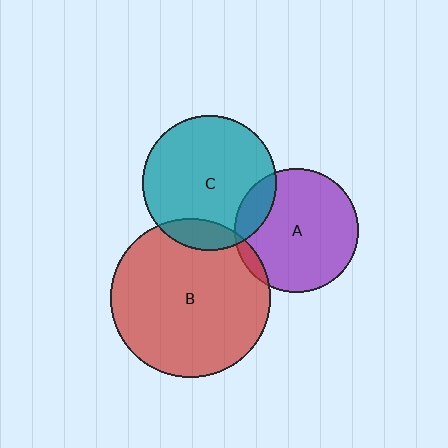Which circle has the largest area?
Circle B (red).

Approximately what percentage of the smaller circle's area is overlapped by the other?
Approximately 5%.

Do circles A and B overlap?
Yes.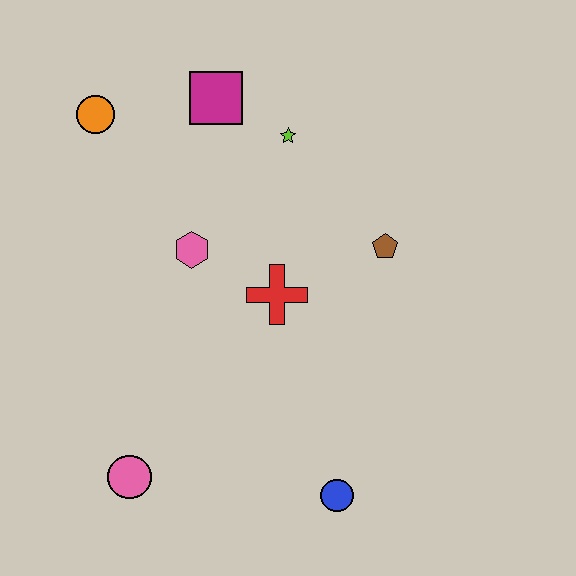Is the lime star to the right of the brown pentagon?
No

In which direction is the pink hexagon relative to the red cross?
The pink hexagon is to the left of the red cross.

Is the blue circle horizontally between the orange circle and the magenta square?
No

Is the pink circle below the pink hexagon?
Yes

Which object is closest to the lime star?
The magenta square is closest to the lime star.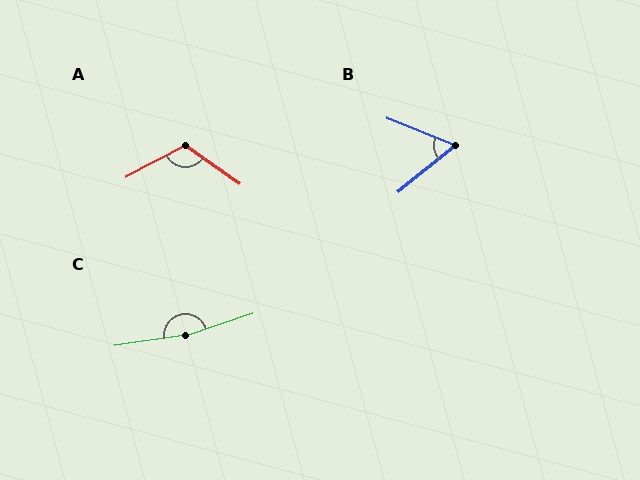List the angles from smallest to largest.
B (61°), A (117°), C (170°).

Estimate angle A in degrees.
Approximately 117 degrees.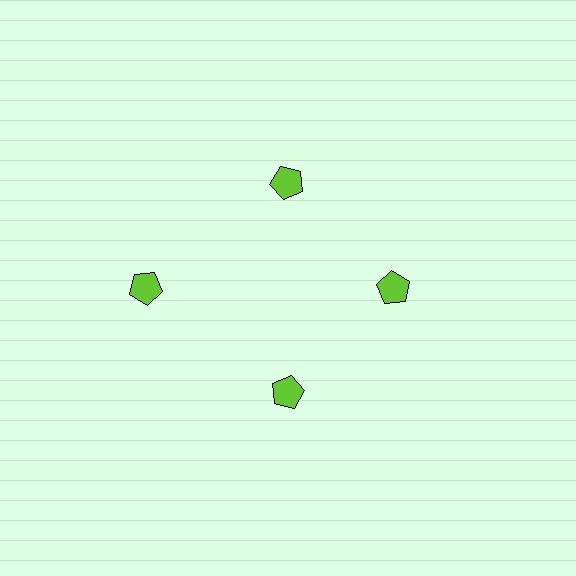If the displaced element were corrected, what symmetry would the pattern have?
It would have 4-fold rotational symmetry — the pattern would map onto itself every 90 degrees.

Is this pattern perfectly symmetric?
No. The 4 lime pentagons are arranged in a ring, but one element near the 9 o'clock position is pushed outward from the center, breaking the 4-fold rotational symmetry.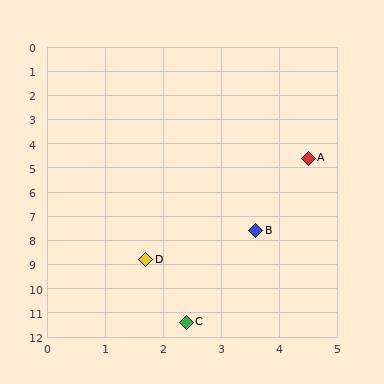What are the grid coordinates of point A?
Point A is at approximately (4.5, 4.6).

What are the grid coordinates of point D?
Point D is at approximately (1.7, 8.8).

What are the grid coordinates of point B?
Point B is at approximately (3.6, 7.6).